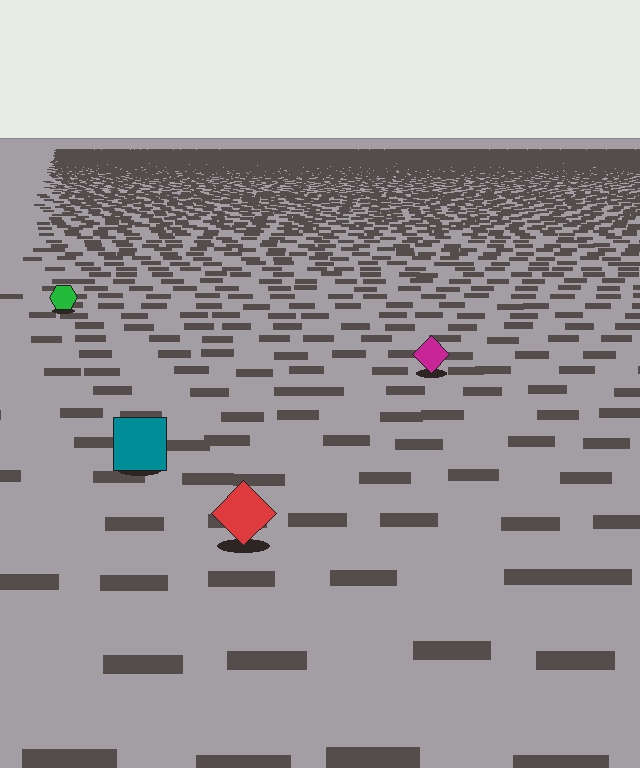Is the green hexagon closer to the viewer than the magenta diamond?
No. The magenta diamond is closer — you can tell from the texture gradient: the ground texture is coarser near it.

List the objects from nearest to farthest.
From nearest to farthest: the red diamond, the teal square, the magenta diamond, the green hexagon.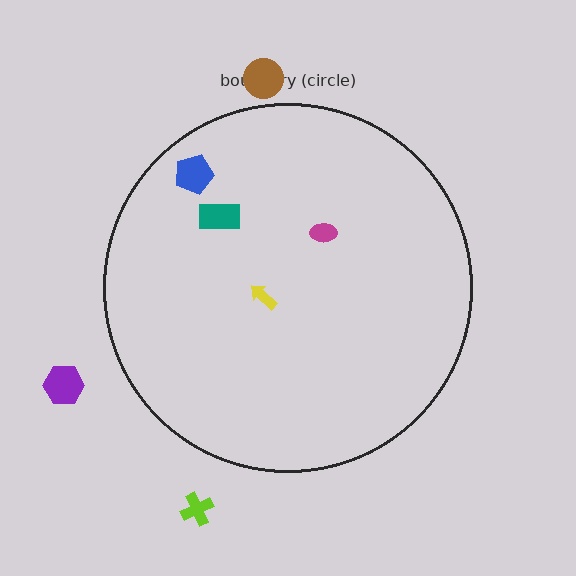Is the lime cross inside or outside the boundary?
Outside.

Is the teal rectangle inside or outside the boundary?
Inside.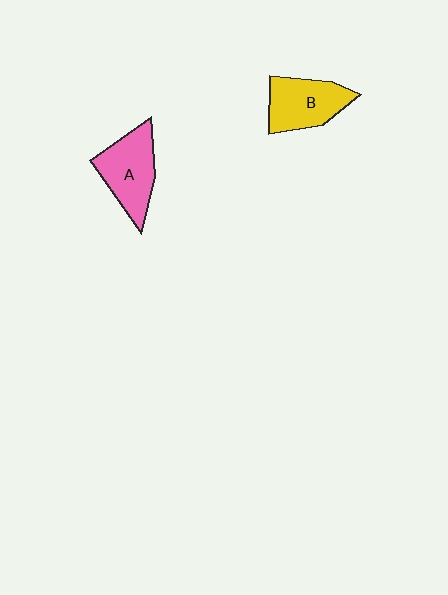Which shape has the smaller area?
Shape B (yellow).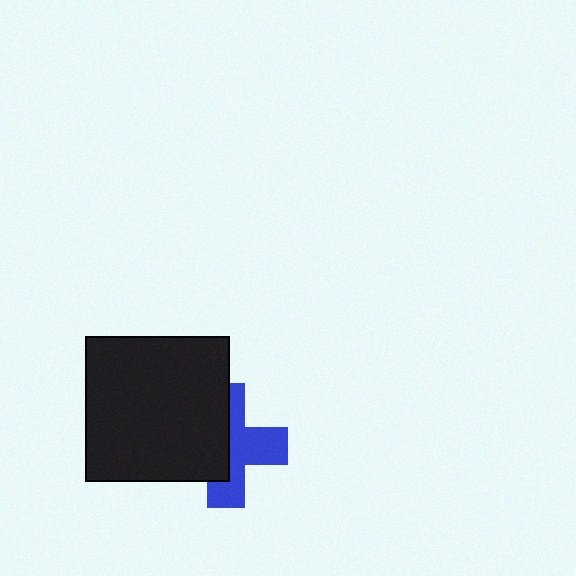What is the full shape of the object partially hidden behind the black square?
The partially hidden object is a blue cross.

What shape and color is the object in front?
The object in front is a black square.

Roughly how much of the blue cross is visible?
About half of it is visible (roughly 52%).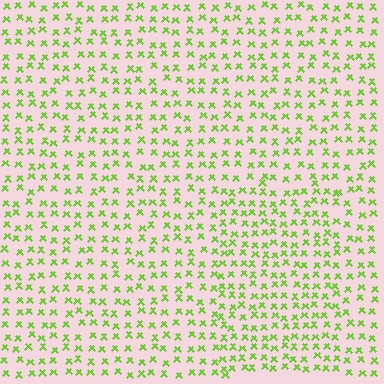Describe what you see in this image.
The image contains small lime elements arranged at two different densities. A rectangle-shaped region is visible where the elements are more densely packed than the surrounding area.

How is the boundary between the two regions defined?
The boundary is defined by a change in element density (approximately 1.4x ratio). All elements are the same color, size, and shape.